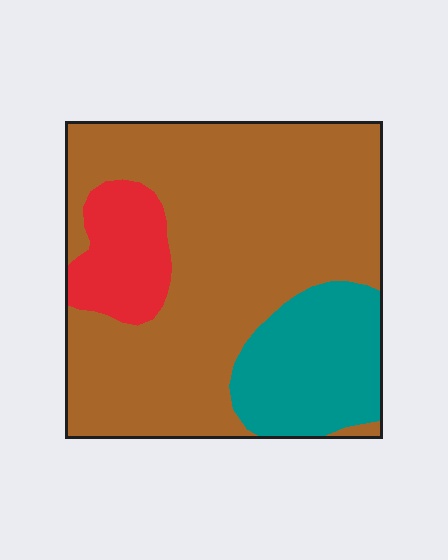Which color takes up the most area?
Brown, at roughly 70%.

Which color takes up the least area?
Red, at roughly 10%.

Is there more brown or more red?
Brown.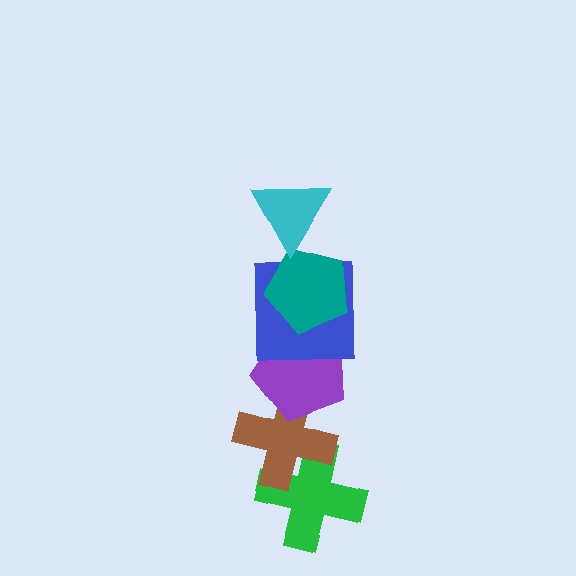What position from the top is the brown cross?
The brown cross is 5th from the top.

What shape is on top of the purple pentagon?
The blue square is on top of the purple pentagon.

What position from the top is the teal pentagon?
The teal pentagon is 2nd from the top.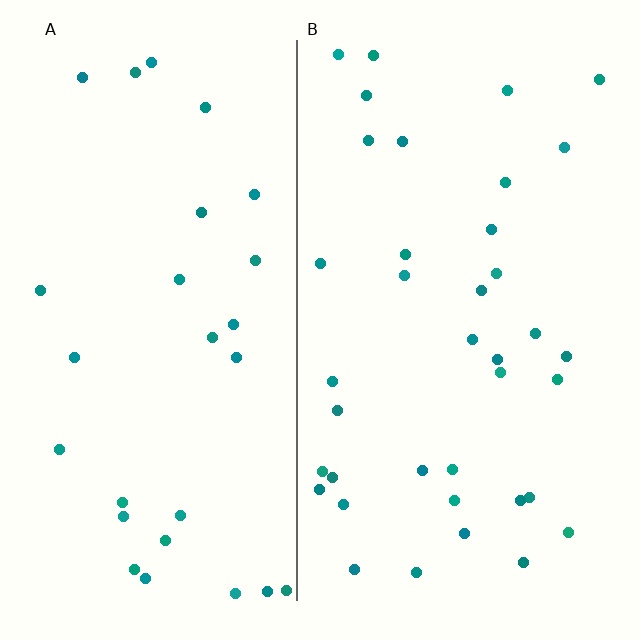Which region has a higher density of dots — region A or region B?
B (the right).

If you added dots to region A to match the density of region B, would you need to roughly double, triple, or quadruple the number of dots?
Approximately double.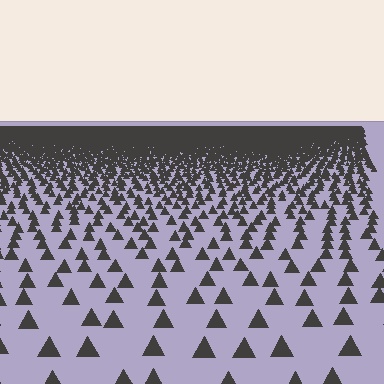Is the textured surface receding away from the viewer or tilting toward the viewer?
The surface is receding away from the viewer. Texture elements get smaller and denser toward the top.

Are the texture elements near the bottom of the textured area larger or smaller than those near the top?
Larger. Near the bottom, elements are closer to the viewer and appear at a bigger on-screen size.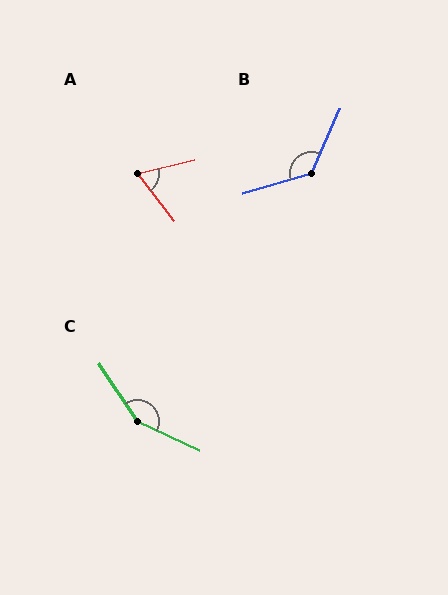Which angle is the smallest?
A, at approximately 65 degrees.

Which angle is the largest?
C, at approximately 149 degrees.